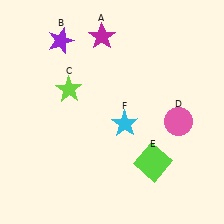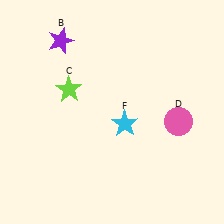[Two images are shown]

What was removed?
The lime square (E), the magenta star (A) were removed in Image 2.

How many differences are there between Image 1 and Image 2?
There are 2 differences between the two images.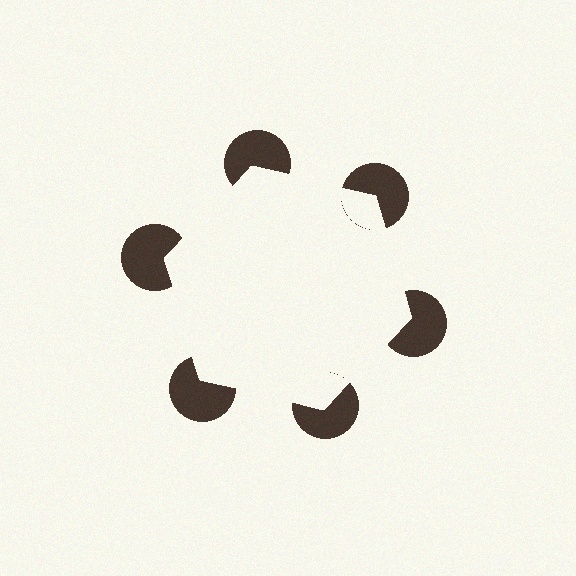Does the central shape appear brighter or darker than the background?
It typically appears slightly brighter than the background, even though no actual brightness change is drawn.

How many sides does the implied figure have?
6 sides.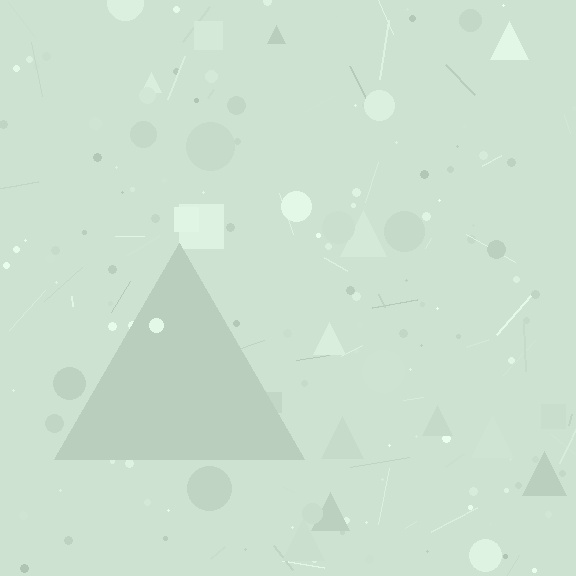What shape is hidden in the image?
A triangle is hidden in the image.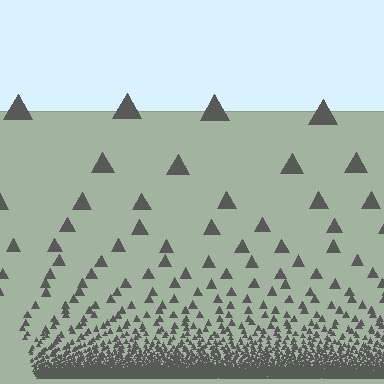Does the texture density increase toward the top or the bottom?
Density increases toward the bottom.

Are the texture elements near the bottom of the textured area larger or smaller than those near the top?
Smaller. The gradient is inverted — elements near the bottom are smaller and denser.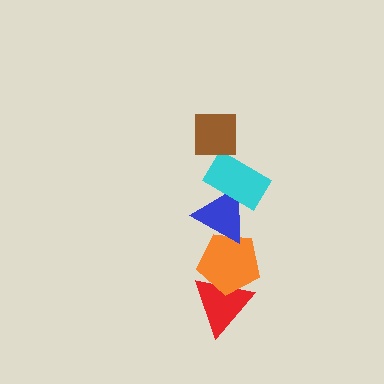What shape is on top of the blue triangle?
The cyan rectangle is on top of the blue triangle.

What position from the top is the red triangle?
The red triangle is 5th from the top.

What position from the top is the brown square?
The brown square is 1st from the top.